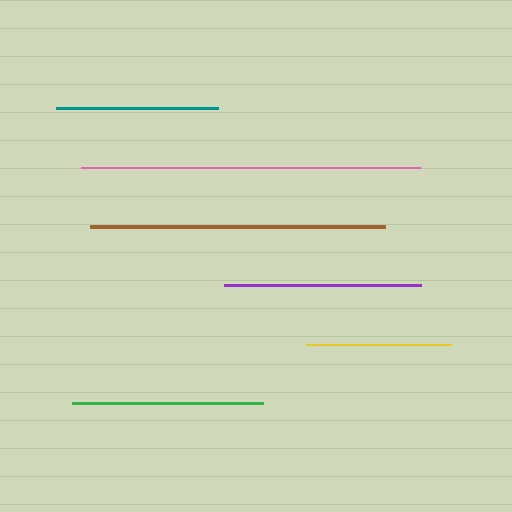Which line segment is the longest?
The pink line is the longest at approximately 338 pixels.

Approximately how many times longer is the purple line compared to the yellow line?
The purple line is approximately 1.4 times the length of the yellow line.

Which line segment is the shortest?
The yellow line is the shortest at approximately 145 pixels.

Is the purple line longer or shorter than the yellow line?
The purple line is longer than the yellow line.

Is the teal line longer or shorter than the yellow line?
The teal line is longer than the yellow line.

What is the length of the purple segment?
The purple segment is approximately 197 pixels long.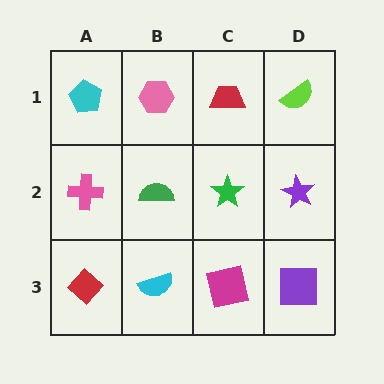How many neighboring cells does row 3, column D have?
2.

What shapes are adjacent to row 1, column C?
A green star (row 2, column C), a pink hexagon (row 1, column B), a lime semicircle (row 1, column D).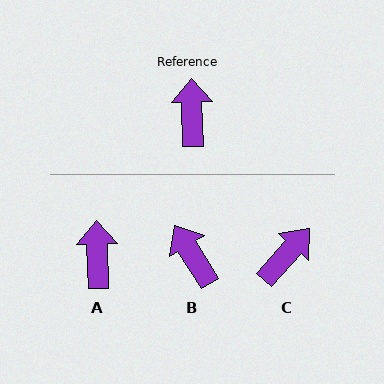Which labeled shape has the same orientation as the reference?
A.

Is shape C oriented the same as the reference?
No, it is off by about 43 degrees.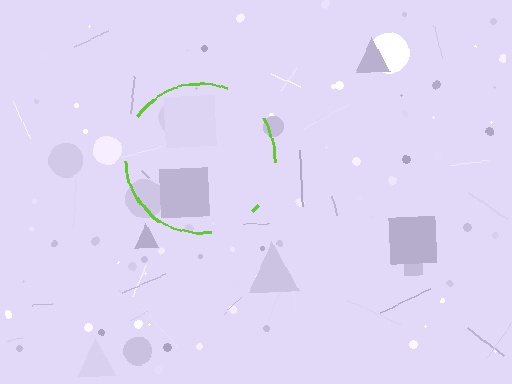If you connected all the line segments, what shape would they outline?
They would outline a circle.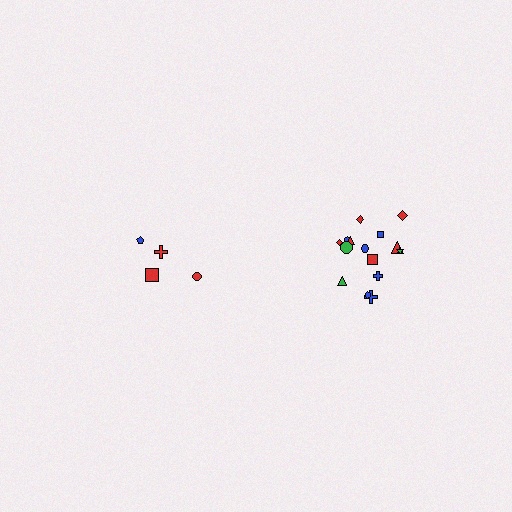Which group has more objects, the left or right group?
The right group.